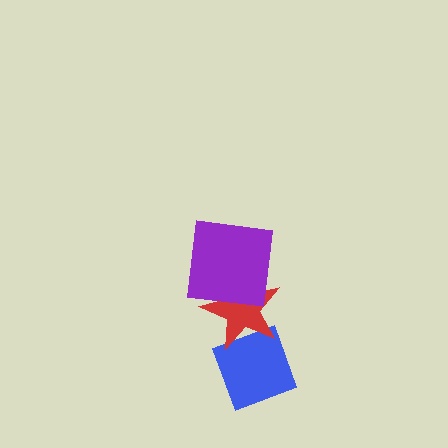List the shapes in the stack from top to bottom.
From top to bottom: the purple square, the red star, the blue diamond.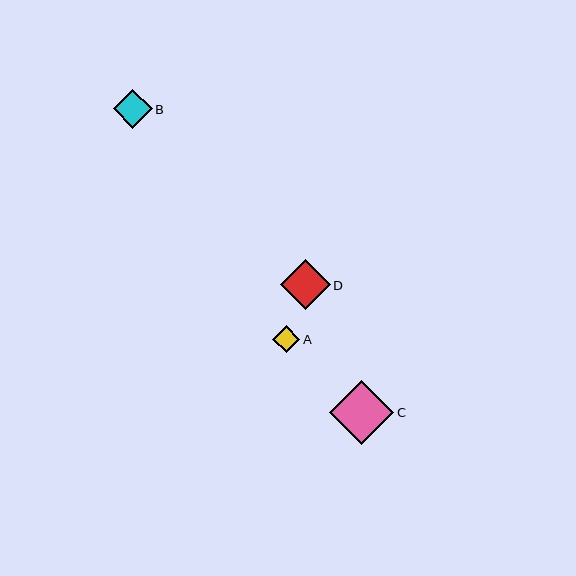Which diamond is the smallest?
Diamond A is the smallest with a size of approximately 27 pixels.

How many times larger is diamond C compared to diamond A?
Diamond C is approximately 2.4 times the size of diamond A.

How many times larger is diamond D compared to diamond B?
Diamond D is approximately 1.3 times the size of diamond B.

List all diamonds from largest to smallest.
From largest to smallest: C, D, B, A.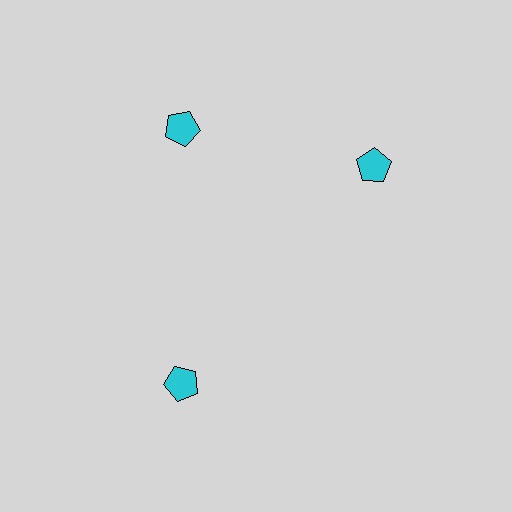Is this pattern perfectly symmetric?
No. The 3 cyan pentagons are arranged in a ring, but one element near the 3 o'clock position is rotated out of alignment along the ring, breaking the 3-fold rotational symmetry.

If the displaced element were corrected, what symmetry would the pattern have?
It would have 3-fold rotational symmetry — the pattern would map onto itself every 120 degrees.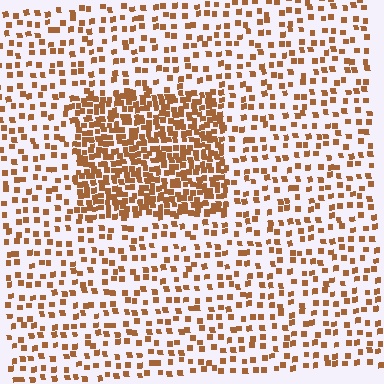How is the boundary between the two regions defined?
The boundary is defined by a change in element density (approximately 2.6x ratio). All elements are the same color, size, and shape.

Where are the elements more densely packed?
The elements are more densely packed inside the rectangle boundary.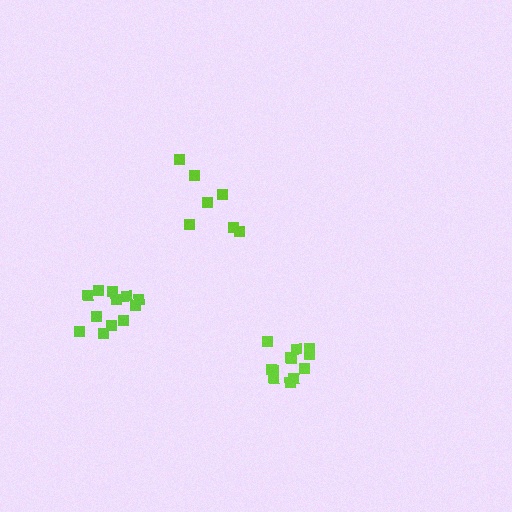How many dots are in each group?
Group 1: 12 dots, Group 2: 7 dots, Group 3: 12 dots (31 total).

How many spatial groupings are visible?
There are 3 spatial groupings.